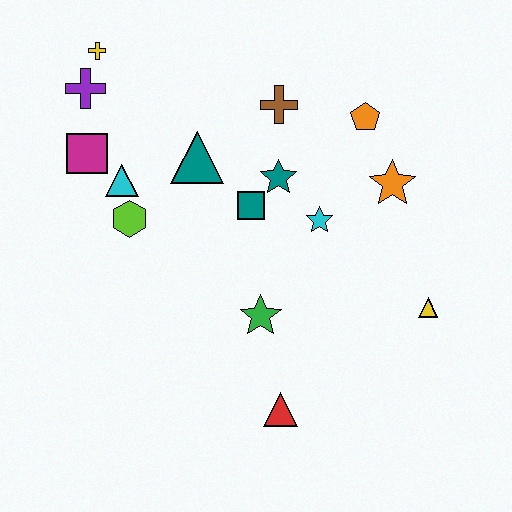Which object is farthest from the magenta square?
The yellow triangle is farthest from the magenta square.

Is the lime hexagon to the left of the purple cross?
No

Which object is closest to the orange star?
The orange pentagon is closest to the orange star.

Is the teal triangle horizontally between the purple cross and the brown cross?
Yes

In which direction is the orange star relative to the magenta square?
The orange star is to the right of the magenta square.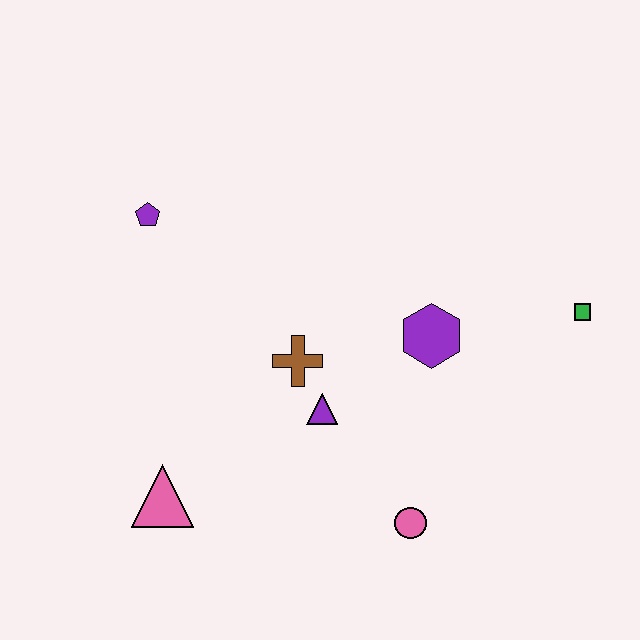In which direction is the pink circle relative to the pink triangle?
The pink circle is to the right of the pink triangle.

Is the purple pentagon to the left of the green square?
Yes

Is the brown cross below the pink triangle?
No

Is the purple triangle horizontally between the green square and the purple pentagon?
Yes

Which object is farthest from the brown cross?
The green square is farthest from the brown cross.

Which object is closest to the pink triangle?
The purple triangle is closest to the pink triangle.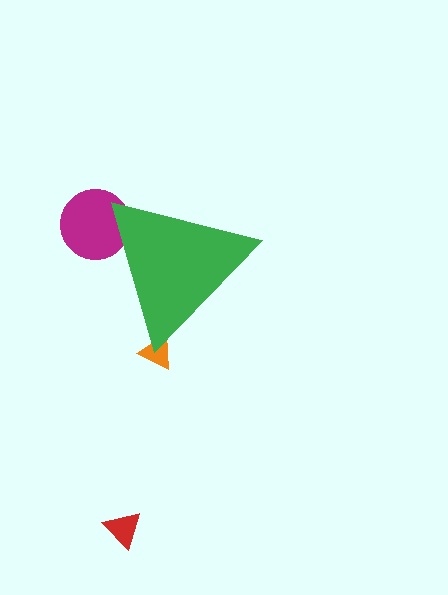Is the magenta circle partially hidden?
Yes, the magenta circle is partially hidden behind the green triangle.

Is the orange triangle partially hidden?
Yes, the orange triangle is partially hidden behind the green triangle.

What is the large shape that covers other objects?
A green triangle.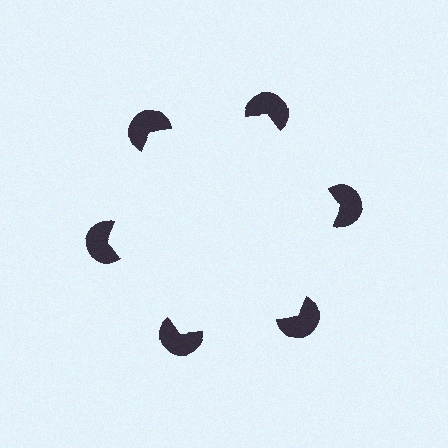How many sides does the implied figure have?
6 sides.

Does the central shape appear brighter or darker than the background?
It typically appears slightly brighter than the background, even though no actual brightness change is drawn.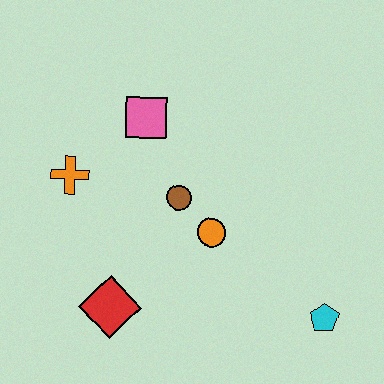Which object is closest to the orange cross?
The pink square is closest to the orange cross.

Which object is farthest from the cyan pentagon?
The orange cross is farthest from the cyan pentagon.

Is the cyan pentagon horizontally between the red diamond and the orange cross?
No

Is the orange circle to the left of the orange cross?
No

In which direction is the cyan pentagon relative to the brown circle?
The cyan pentagon is to the right of the brown circle.